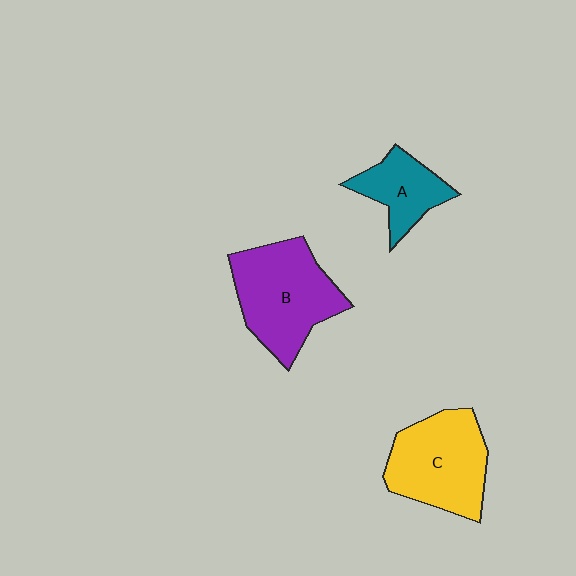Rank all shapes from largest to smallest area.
From largest to smallest: B (purple), C (yellow), A (teal).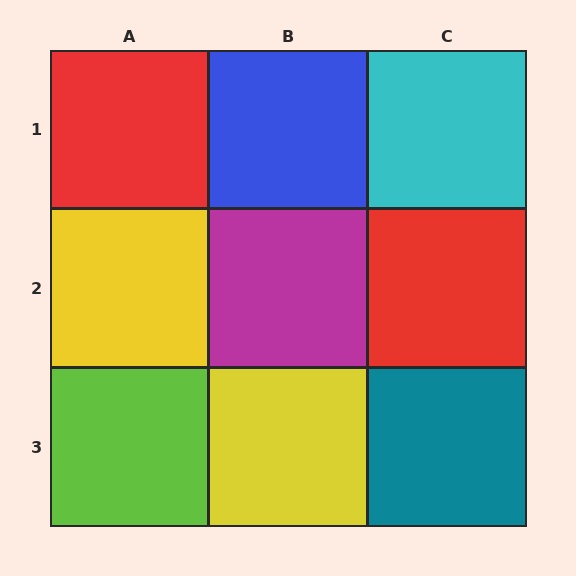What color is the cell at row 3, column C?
Teal.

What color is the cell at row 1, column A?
Red.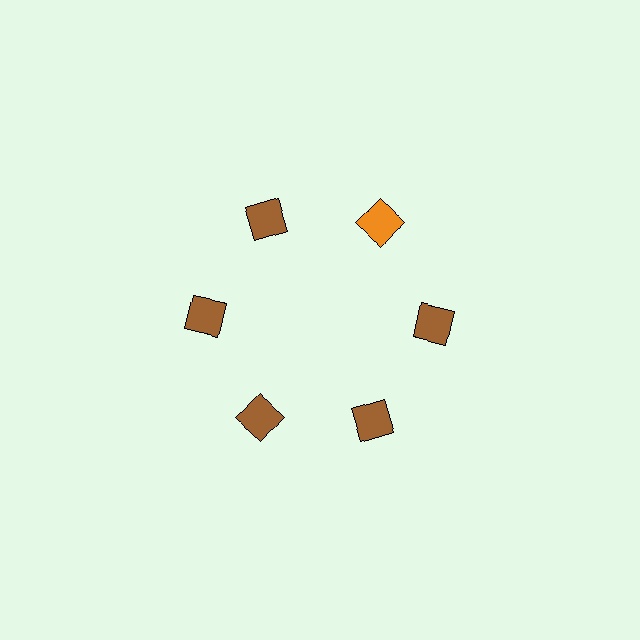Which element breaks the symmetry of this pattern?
The orange square at roughly the 1 o'clock position breaks the symmetry. All other shapes are brown squares.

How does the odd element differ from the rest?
It has a different color: orange instead of brown.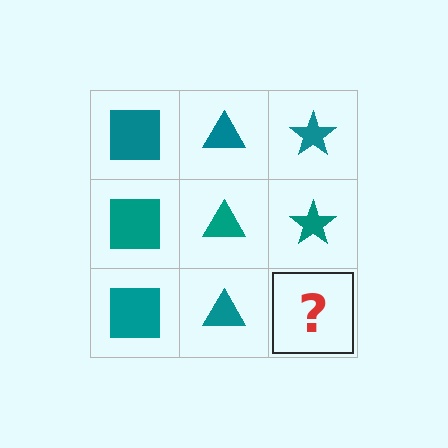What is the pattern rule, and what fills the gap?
The rule is that each column has a consistent shape. The gap should be filled with a teal star.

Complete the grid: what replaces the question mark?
The question mark should be replaced with a teal star.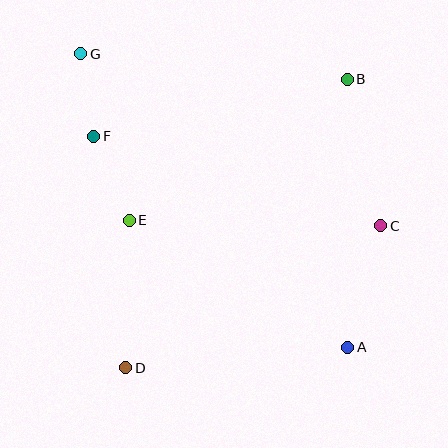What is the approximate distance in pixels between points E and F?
The distance between E and F is approximately 91 pixels.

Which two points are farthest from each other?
Points A and G are farthest from each other.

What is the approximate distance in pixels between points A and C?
The distance between A and C is approximately 126 pixels.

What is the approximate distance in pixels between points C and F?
The distance between C and F is approximately 301 pixels.